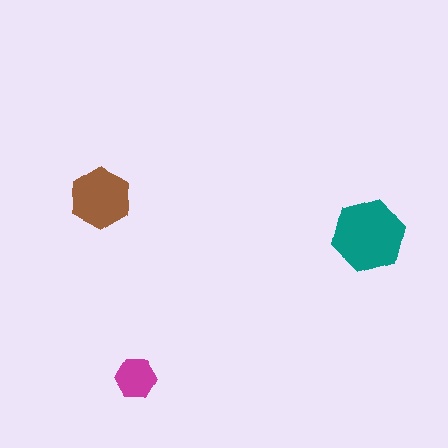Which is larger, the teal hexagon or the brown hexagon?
The teal one.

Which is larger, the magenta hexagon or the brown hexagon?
The brown one.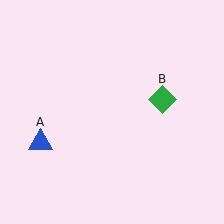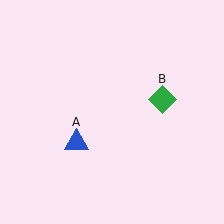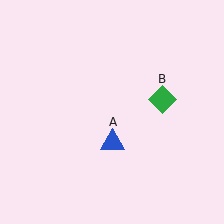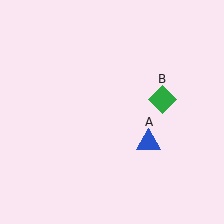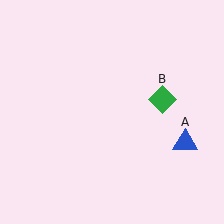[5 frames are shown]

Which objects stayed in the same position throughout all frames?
Green diamond (object B) remained stationary.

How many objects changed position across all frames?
1 object changed position: blue triangle (object A).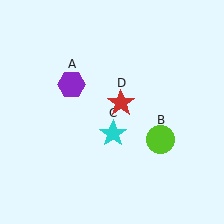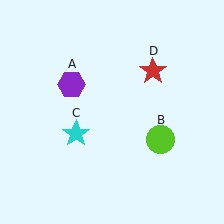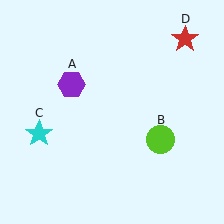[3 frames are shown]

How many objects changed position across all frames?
2 objects changed position: cyan star (object C), red star (object D).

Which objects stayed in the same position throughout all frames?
Purple hexagon (object A) and lime circle (object B) remained stationary.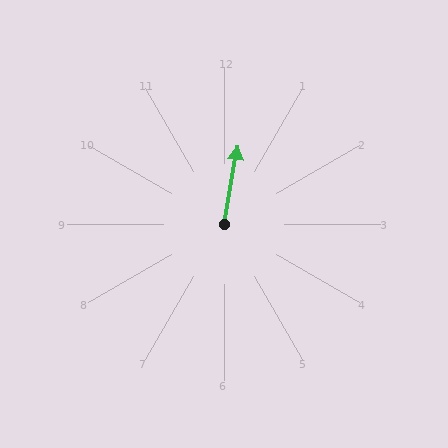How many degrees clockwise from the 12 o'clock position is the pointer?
Approximately 10 degrees.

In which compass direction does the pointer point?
North.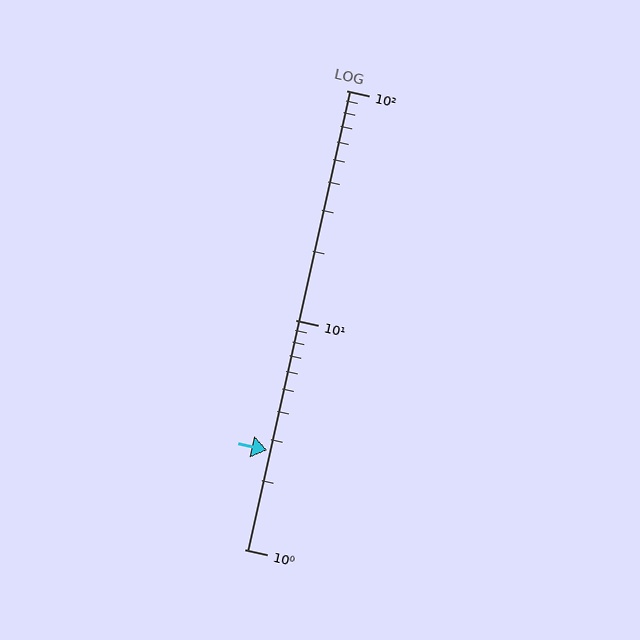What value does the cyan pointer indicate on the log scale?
The pointer indicates approximately 2.7.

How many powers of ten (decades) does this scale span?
The scale spans 2 decades, from 1 to 100.